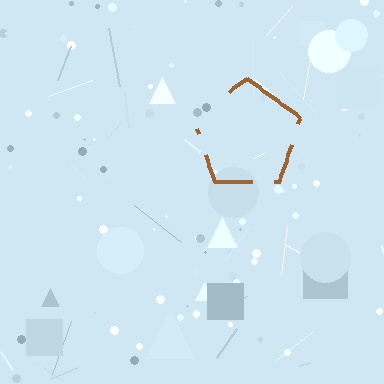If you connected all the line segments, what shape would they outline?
They would outline a pentagon.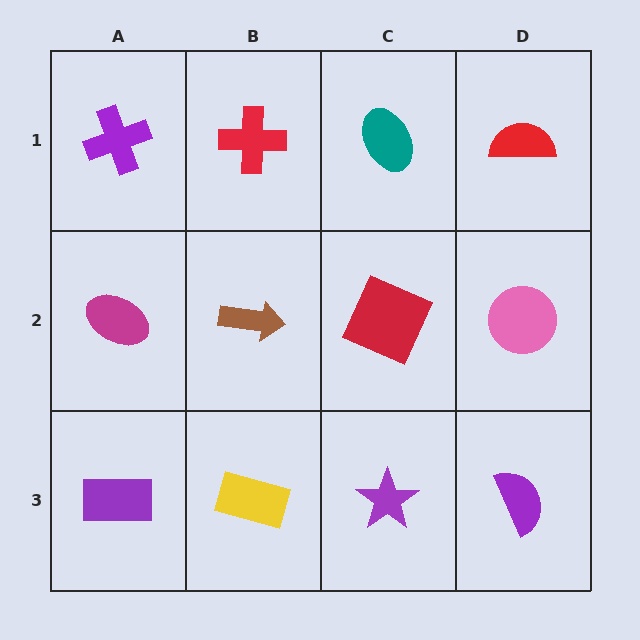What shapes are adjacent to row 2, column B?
A red cross (row 1, column B), a yellow rectangle (row 3, column B), a magenta ellipse (row 2, column A), a red square (row 2, column C).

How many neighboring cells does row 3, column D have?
2.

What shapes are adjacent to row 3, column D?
A pink circle (row 2, column D), a purple star (row 3, column C).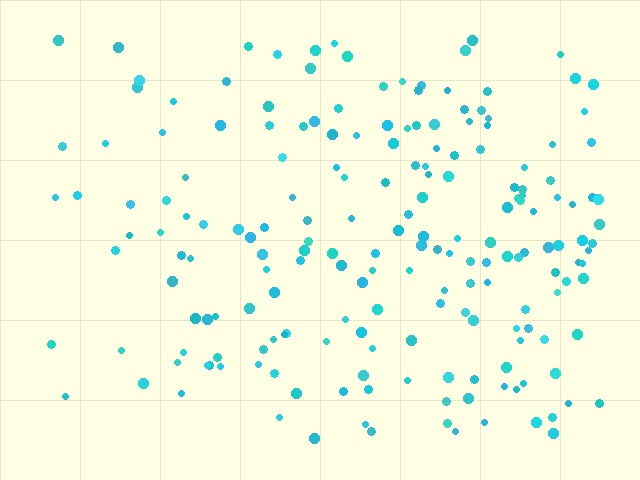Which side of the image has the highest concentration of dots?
The right.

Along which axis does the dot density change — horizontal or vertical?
Horizontal.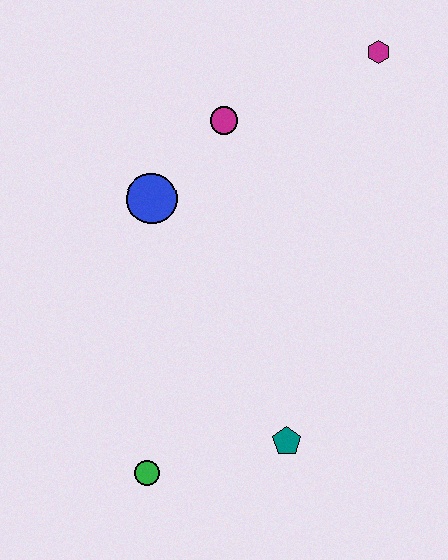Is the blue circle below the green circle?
No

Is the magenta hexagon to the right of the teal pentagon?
Yes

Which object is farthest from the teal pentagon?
The magenta hexagon is farthest from the teal pentagon.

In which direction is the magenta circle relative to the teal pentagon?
The magenta circle is above the teal pentagon.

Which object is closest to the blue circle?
The magenta circle is closest to the blue circle.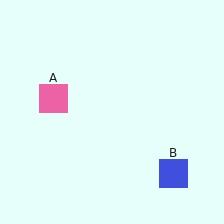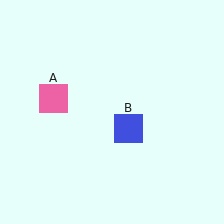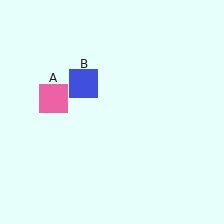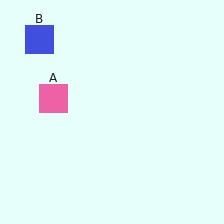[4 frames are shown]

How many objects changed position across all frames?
1 object changed position: blue square (object B).